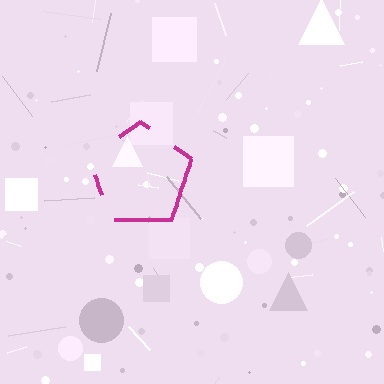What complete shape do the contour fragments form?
The contour fragments form a pentagon.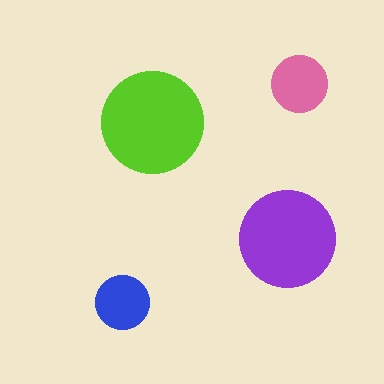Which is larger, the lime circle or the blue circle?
The lime one.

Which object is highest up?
The pink circle is topmost.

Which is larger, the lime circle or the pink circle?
The lime one.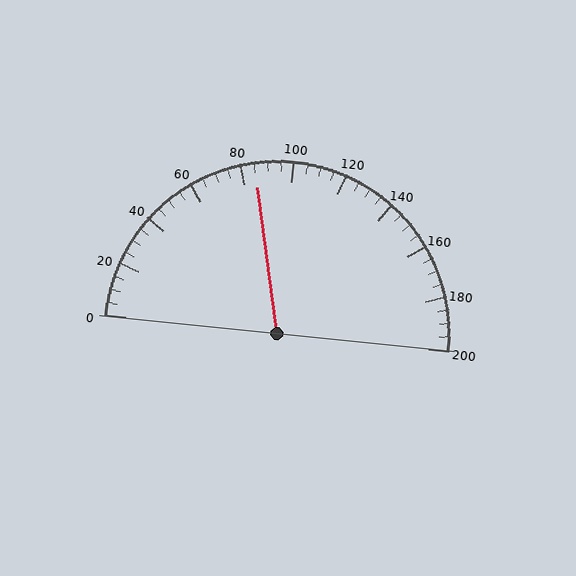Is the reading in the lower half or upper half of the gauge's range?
The reading is in the lower half of the range (0 to 200).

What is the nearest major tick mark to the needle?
The nearest major tick mark is 80.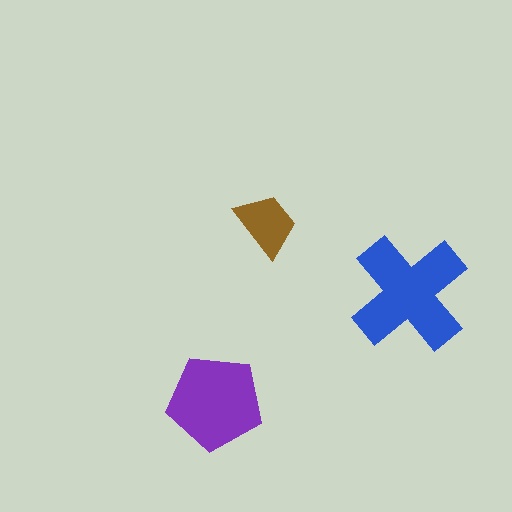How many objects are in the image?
There are 3 objects in the image.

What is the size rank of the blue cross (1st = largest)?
1st.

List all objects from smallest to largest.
The brown trapezoid, the purple pentagon, the blue cross.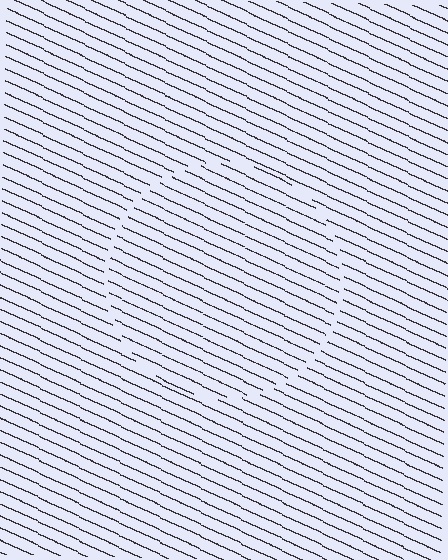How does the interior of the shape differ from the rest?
The interior of the shape contains the same grating, shifted by half a period — the contour is defined by the phase discontinuity where line-ends from the inner and outer gratings abut.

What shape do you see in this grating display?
An illusory circle. The interior of the shape contains the same grating, shifted by half a period — the contour is defined by the phase discontinuity where line-ends from the inner and outer gratings abut.